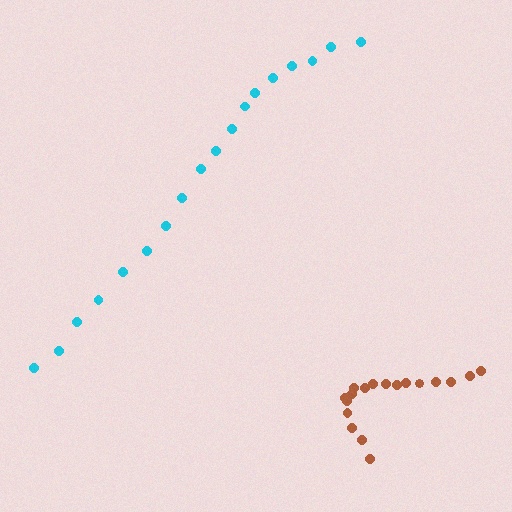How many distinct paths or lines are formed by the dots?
There are 2 distinct paths.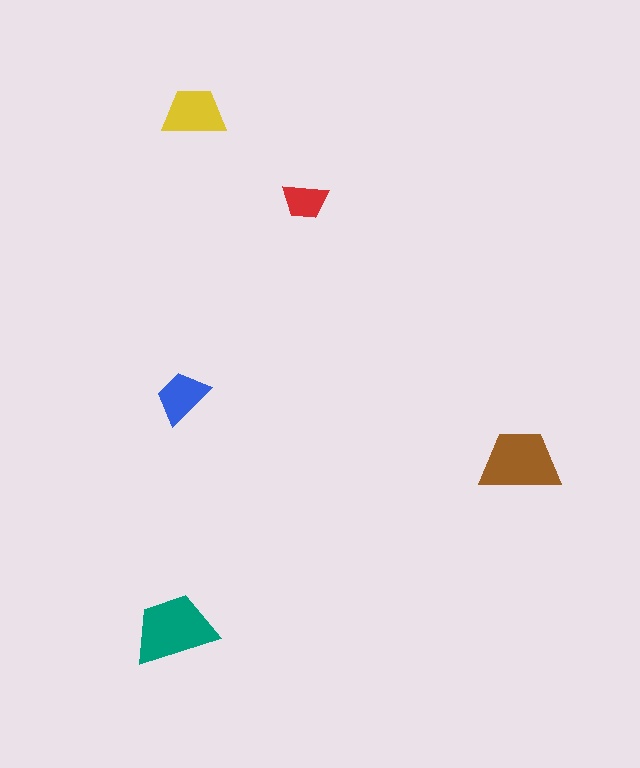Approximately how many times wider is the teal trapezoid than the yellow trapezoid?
About 1.5 times wider.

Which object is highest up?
The yellow trapezoid is topmost.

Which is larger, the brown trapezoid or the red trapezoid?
The brown one.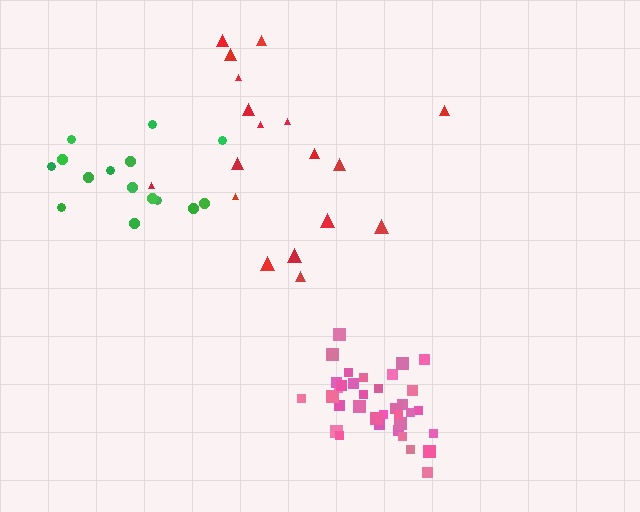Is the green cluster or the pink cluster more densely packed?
Pink.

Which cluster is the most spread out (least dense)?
Green.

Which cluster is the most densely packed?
Pink.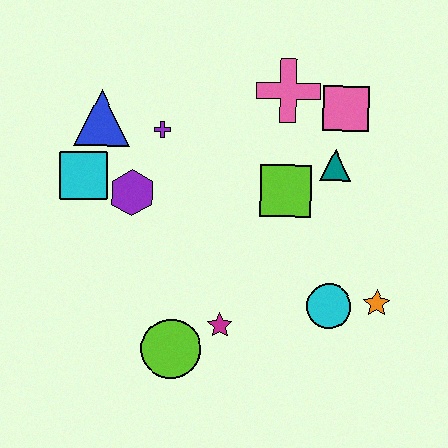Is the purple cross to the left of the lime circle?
Yes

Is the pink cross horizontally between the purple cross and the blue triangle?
No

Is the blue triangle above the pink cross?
No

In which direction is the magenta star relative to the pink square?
The magenta star is below the pink square.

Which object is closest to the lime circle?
The magenta star is closest to the lime circle.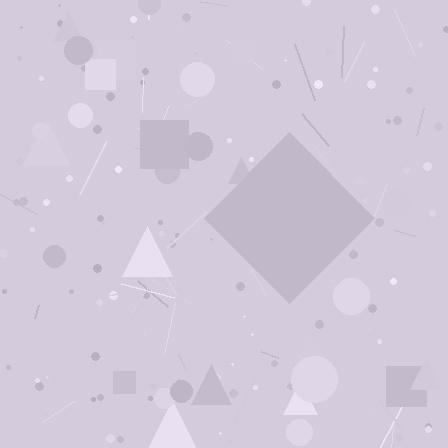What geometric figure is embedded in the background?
A diamond is embedded in the background.